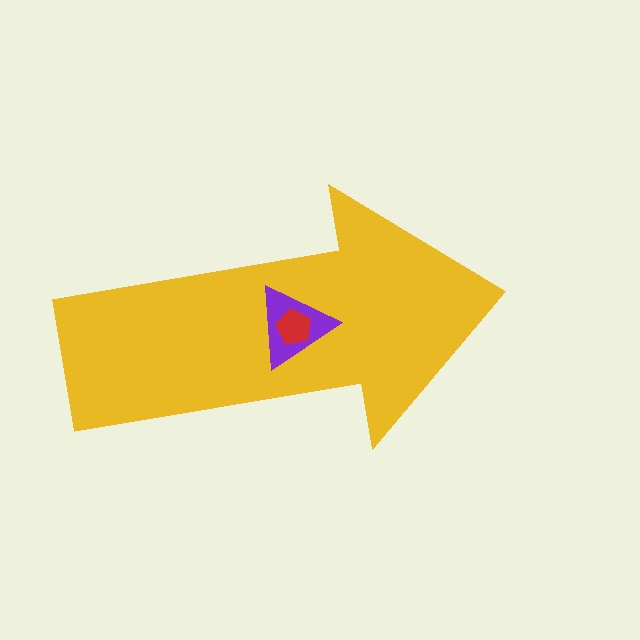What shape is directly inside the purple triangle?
The red pentagon.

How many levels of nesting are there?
3.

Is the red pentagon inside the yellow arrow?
Yes.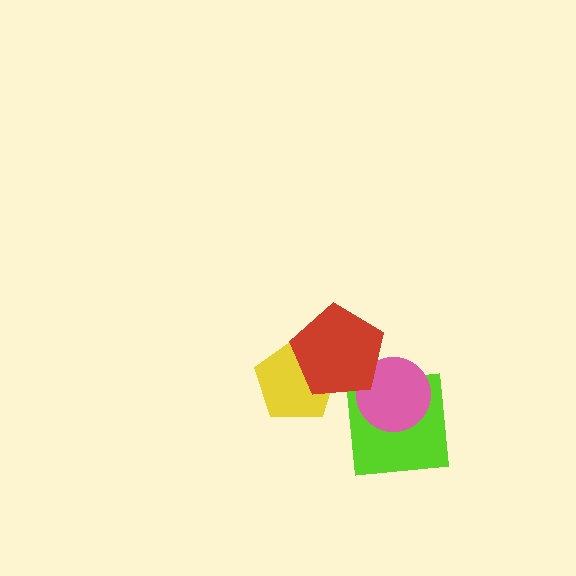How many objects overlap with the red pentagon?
2 objects overlap with the red pentagon.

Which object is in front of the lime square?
The pink circle is in front of the lime square.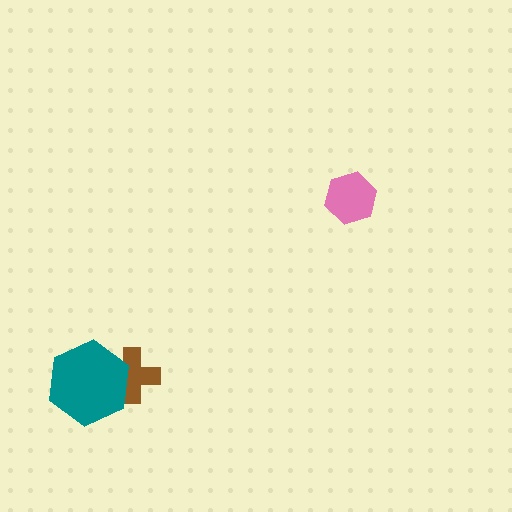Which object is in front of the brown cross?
The teal hexagon is in front of the brown cross.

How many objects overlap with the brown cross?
1 object overlaps with the brown cross.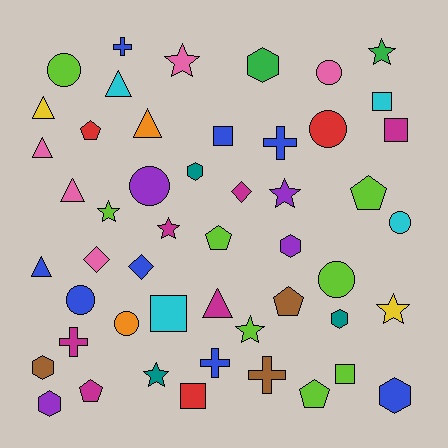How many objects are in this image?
There are 50 objects.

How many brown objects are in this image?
There are 3 brown objects.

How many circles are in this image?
There are 8 circles.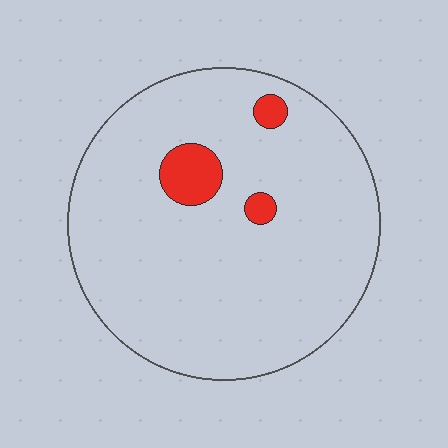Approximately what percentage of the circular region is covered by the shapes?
Approximately 5%.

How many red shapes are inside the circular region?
3.